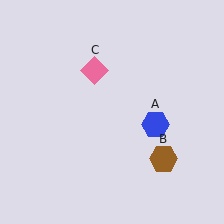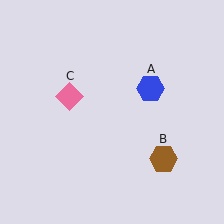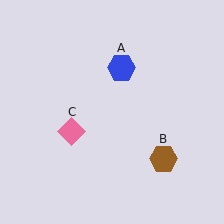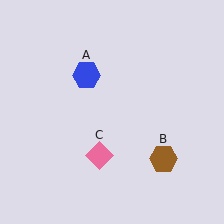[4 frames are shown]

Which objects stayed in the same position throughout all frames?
Brown hexagon (object B) remained stationary.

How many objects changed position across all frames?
2 objects changed position: blue hexagon (object A), pink diamond (object C).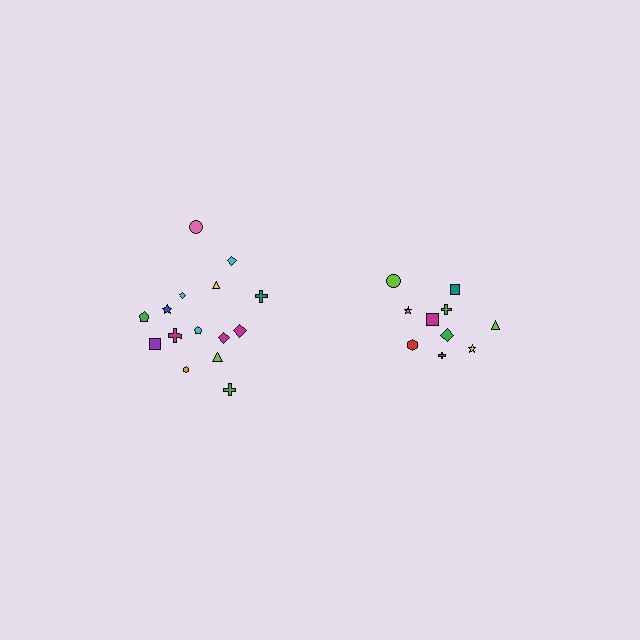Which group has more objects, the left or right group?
The left group.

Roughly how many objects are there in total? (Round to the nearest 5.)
Roughly 25 objects in total.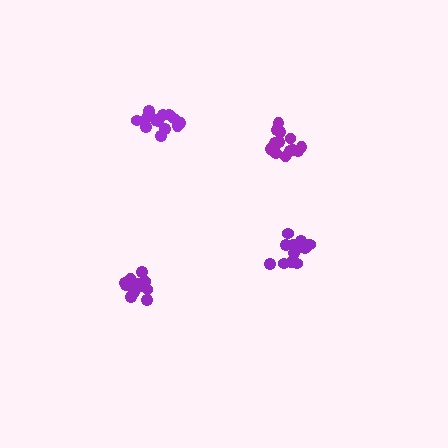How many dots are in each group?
Group 1: 15 dots, Group 2: 14 dots, Group 3: 13 dots, Group 4: 14 dots (56 total).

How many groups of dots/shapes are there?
There are 4 groups.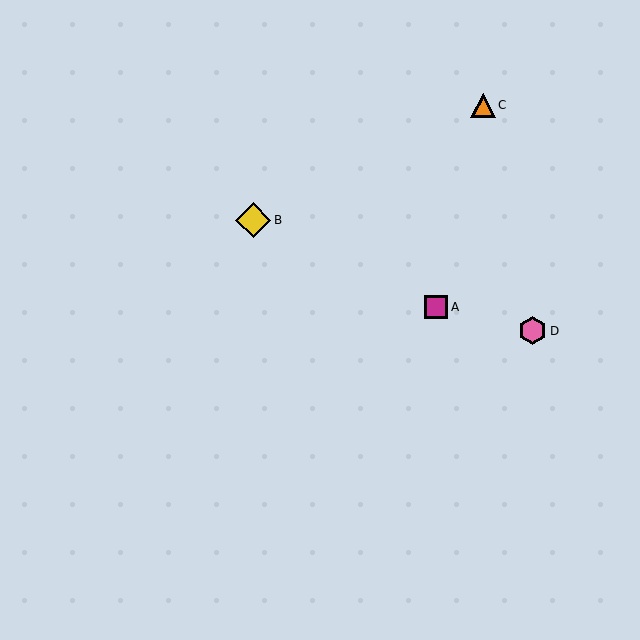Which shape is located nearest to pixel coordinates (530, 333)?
The pink hexagon (labeled D) at (533, 331) is nearest to that location.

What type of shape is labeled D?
Shape D is a pink hexagon.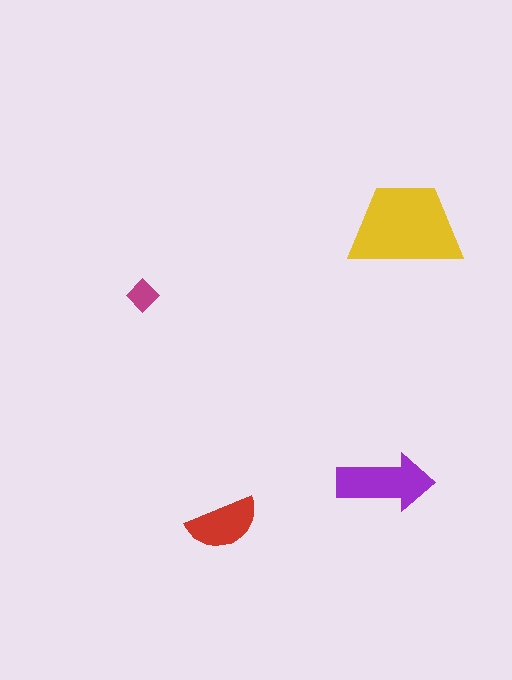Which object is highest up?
The yellow trapezoid is topmost.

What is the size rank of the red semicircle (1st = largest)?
3rd.